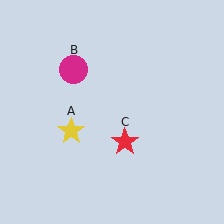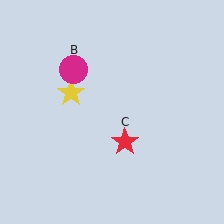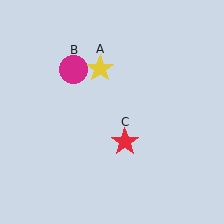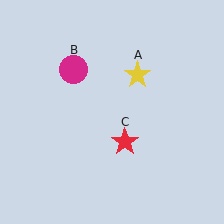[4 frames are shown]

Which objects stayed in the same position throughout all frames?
Magenta circle (object B) and red star (object C) remained stationary.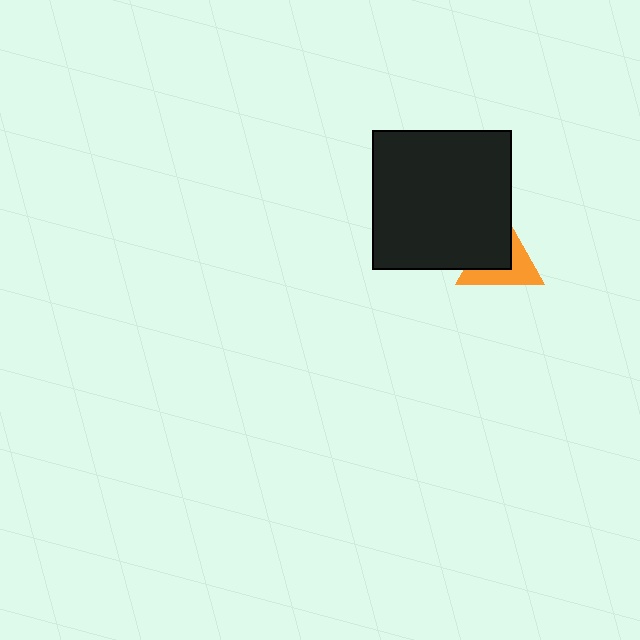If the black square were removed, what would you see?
You would see the complete orange triangle.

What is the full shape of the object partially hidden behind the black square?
The partially hidden object is an orange triangle.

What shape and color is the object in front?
The object in front is a black square.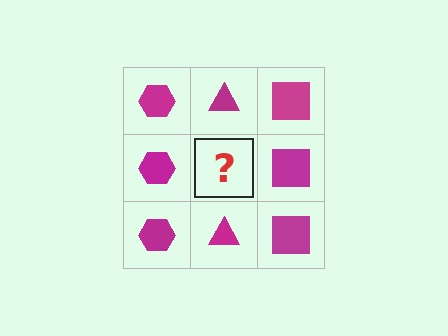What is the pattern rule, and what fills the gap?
The rule is that each column has a consistent shape. The gap should be filled with a magenta triangle.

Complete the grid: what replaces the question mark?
The question mark should be replaced with a magenta triangle.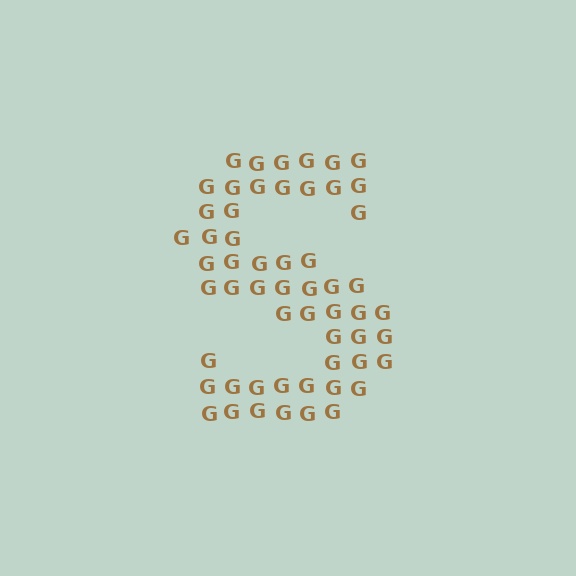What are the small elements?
The small elements are letter G's.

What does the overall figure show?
The overall figure shows the letter S.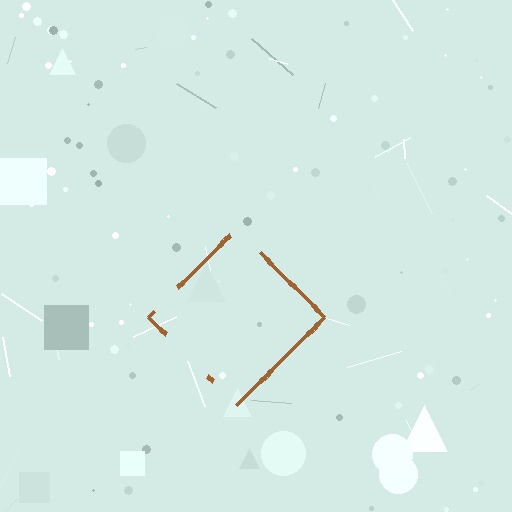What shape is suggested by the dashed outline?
The dashed outline suggests a diamond.